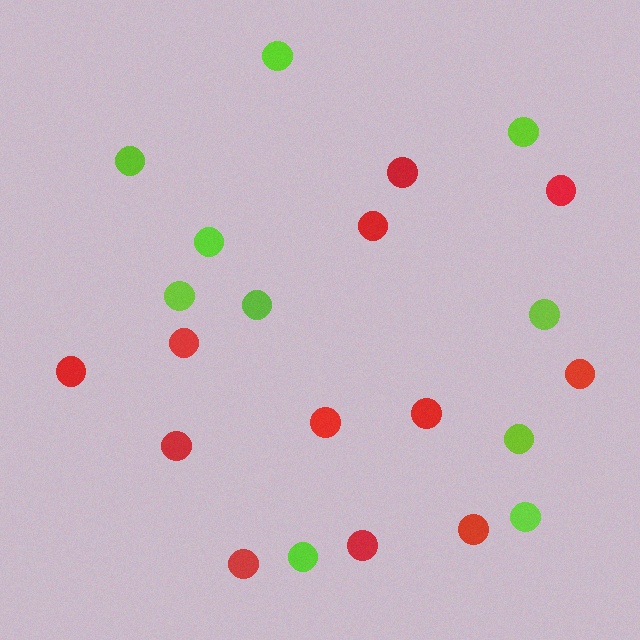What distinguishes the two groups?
There are 2 groups: one group of red circles (12) and one group of lime circles (10).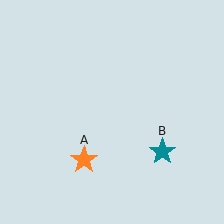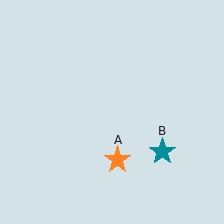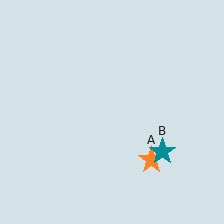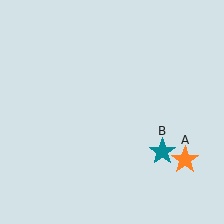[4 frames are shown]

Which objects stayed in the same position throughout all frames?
Teal star (object B) remained stationary.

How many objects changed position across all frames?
1 object changed position: orange star (object A).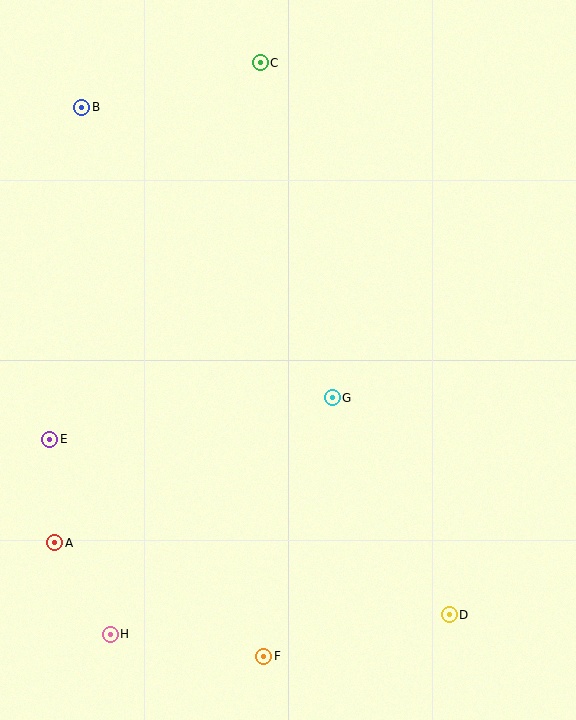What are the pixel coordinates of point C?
Point C is at (260, 63).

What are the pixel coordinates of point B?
Point B is at (82, 107).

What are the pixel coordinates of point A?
Point A is at (55, 543).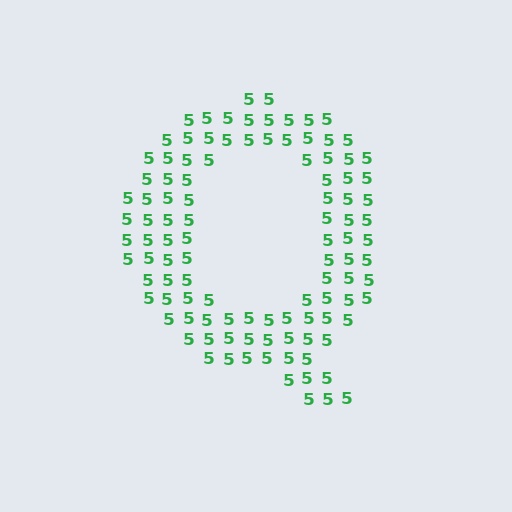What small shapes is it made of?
It is made of small digit 5's.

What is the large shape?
The large shape is the letter Q.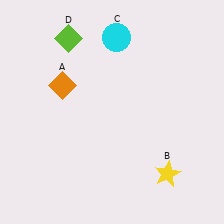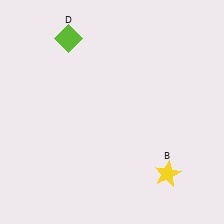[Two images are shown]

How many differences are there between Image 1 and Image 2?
There are 2 differences between the two images.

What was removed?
The cyan circle (C), the orange diamond (A) were removed in Image 2.